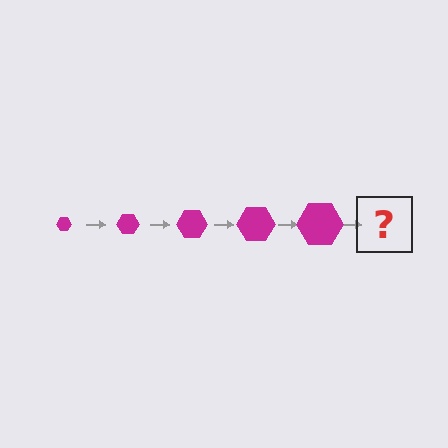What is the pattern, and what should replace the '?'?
The pattern is that the hexagon gets progressively larger each step. The '?' should be a magenta hexagon, larger than the previous one.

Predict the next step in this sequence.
The next step is a magenta hexagon, larger than the previous one.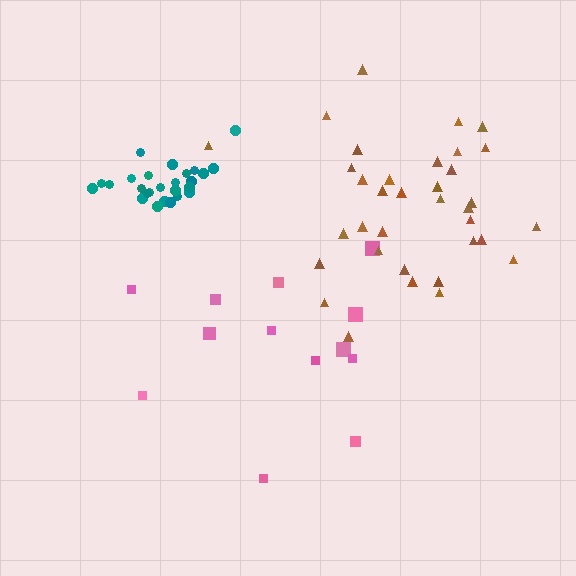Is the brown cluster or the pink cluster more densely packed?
Brown.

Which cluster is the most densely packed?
Teal.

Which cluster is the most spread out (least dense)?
Pink.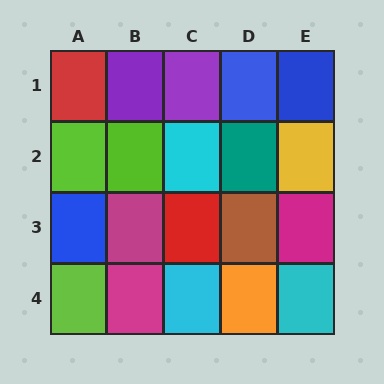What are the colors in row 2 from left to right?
Lime, lime, cyan, teal, yellow.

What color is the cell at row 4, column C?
Cyan.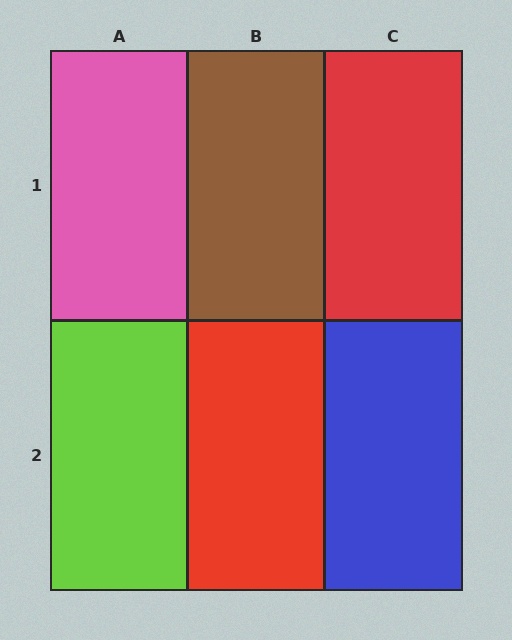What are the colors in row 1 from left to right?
Pink, brown, red.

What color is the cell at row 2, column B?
Red.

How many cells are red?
2 cells are red.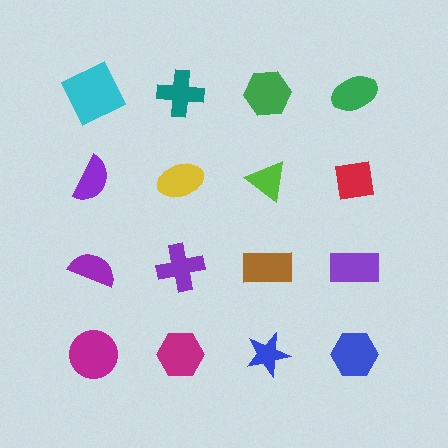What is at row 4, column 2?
A magenta hexagon.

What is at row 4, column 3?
A blue star.